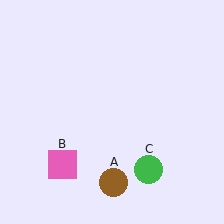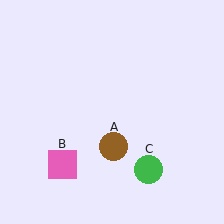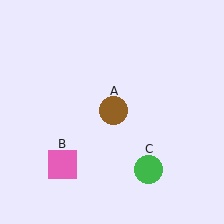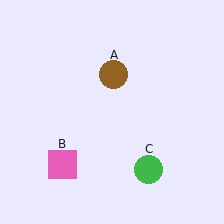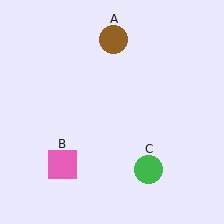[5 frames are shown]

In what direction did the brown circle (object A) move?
The brown circle (object A) moved up.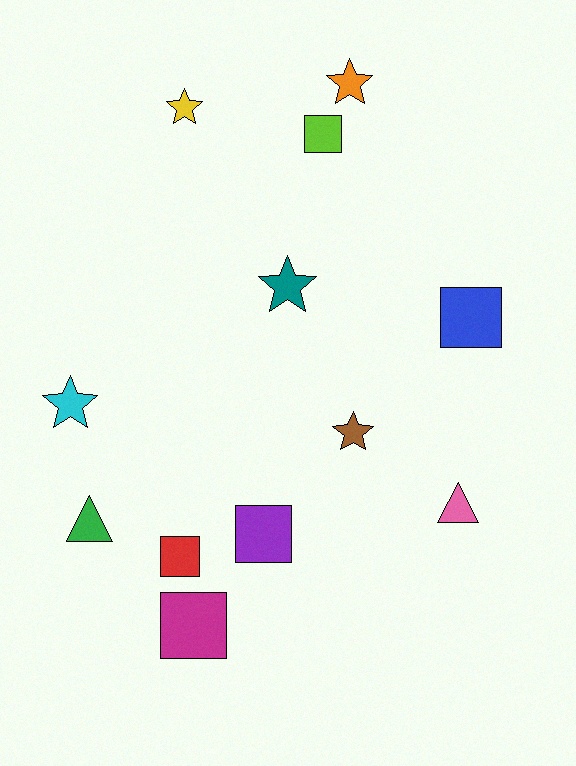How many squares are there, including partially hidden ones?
There are 5 squares.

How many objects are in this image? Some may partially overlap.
There are 12 objects.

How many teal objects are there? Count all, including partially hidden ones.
There is 1 teal object.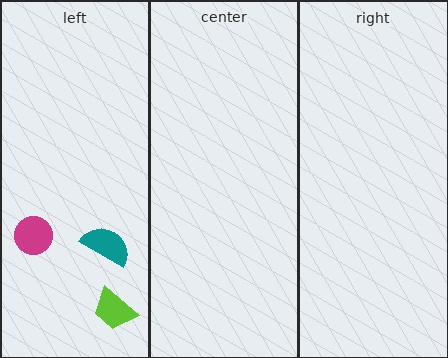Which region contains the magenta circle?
The left region.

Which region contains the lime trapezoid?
The left region.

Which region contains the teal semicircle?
The left region.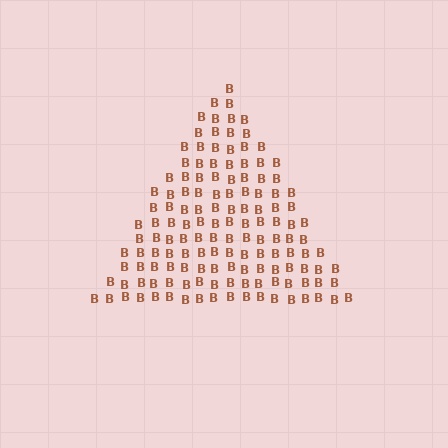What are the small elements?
The small elements are letter B's.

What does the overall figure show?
The overall figure shows a triangle.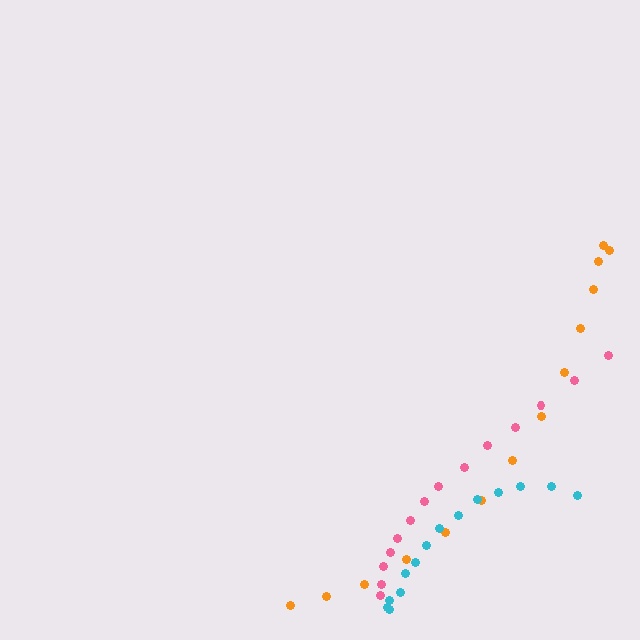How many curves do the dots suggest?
There are 3 distinct paths.